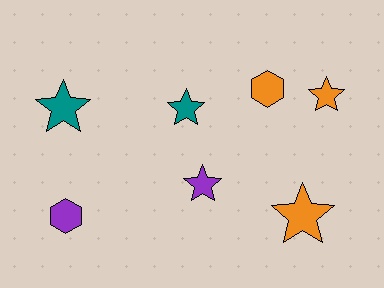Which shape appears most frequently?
Star, with 5 objects.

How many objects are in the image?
There are 7 objects.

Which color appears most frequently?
Orange, with 3 objects.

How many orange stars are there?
There are 2 orange stars.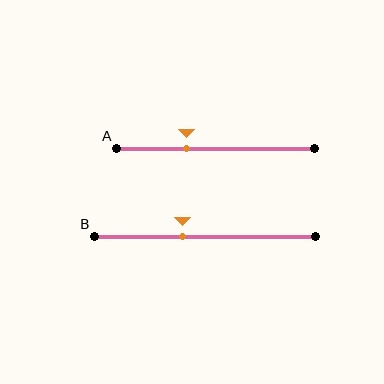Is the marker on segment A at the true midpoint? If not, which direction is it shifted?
No, the marker on segment A is shifted to the left by about 15% of the segment length.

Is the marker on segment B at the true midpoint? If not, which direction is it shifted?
No, the marker on segment B is shifted to the left by about 10% of the segment length.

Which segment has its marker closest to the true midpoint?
Segment B has its marker closest to the true midpoint.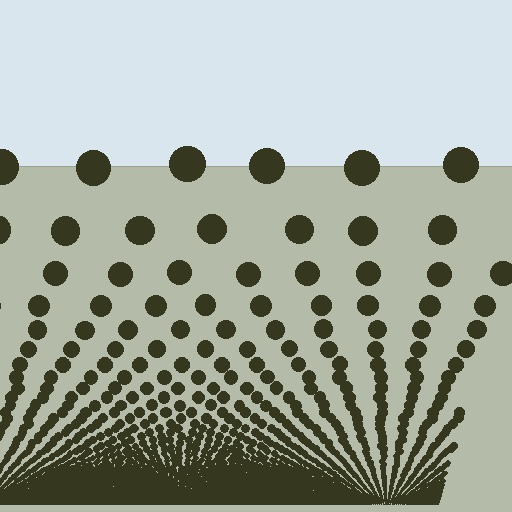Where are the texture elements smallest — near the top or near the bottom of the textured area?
Near the bottom.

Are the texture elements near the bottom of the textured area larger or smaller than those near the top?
Smaller. The gradient is inverted — elements near the bottom are smaller and denser.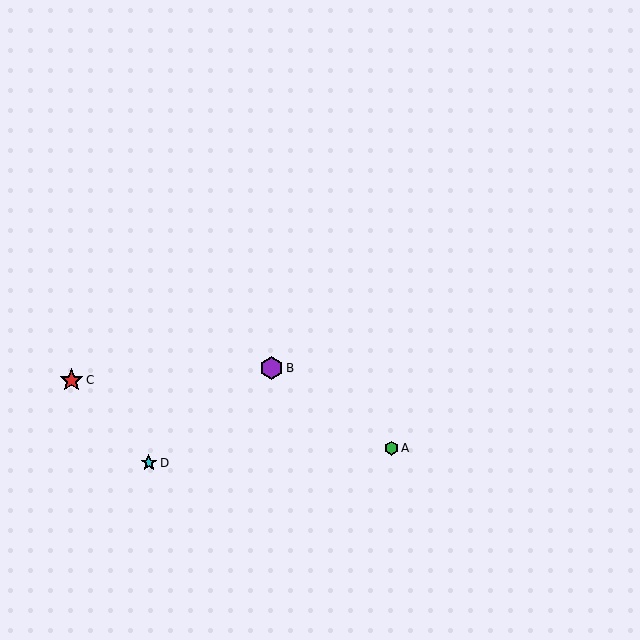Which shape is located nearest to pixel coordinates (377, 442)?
The green hexagon (labeled A) at (392, 448) is nearest to that location.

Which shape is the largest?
The red star (labeled C) is the largest.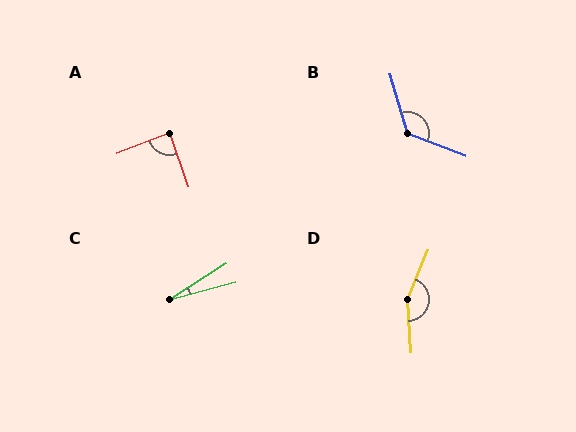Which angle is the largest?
D, at approximately 154 degrees.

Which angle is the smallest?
C, at approximately 17 degrees.